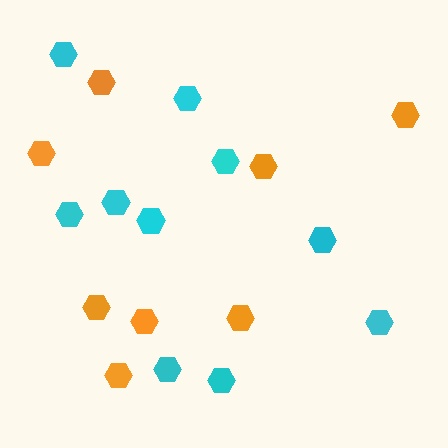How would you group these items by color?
There are 2 groups: one group of cyan hexagons (10) and one group of orange hexagons (8).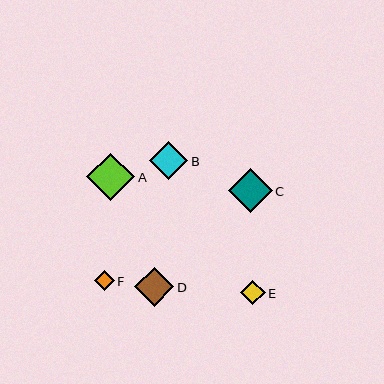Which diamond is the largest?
Diamond A is the largest with a size of approximately 48 pixels.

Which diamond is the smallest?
Diamond F is the smallest with a size of approximately 19 pixels.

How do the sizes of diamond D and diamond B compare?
Diamond D and diamond B are approximately the same size.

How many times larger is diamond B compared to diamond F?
Diamond B is approximately 2.0 times the size of diamond F.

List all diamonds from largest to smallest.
From largest to smallest: A, C, D, B, E, F.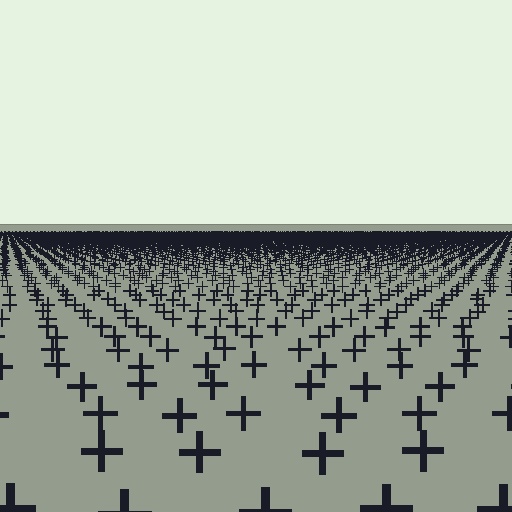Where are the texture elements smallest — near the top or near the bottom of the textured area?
Near the top.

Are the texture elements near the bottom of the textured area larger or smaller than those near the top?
Larger. Near the bottom, elements are closer to the viewer and appear at a bigger on-screen size.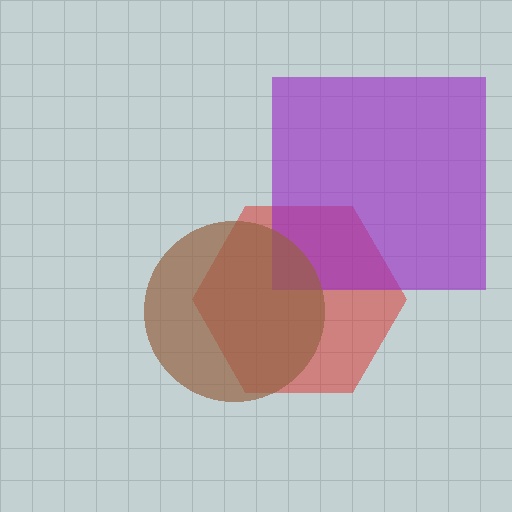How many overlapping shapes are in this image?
There are 3 overlapping shapes in the image.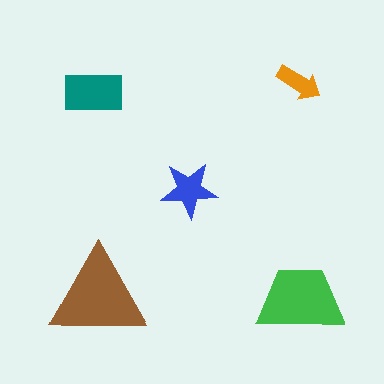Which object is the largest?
The brown triangle.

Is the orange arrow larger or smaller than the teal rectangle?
Smaller.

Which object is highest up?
The orange arrow is topmost.